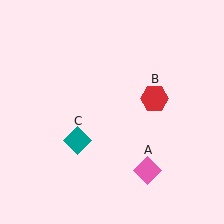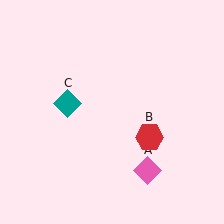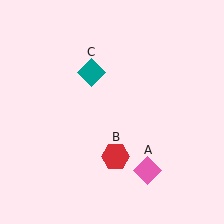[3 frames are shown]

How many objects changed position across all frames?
2 objects changed position: red hexagon (object B), teal diamond (object C).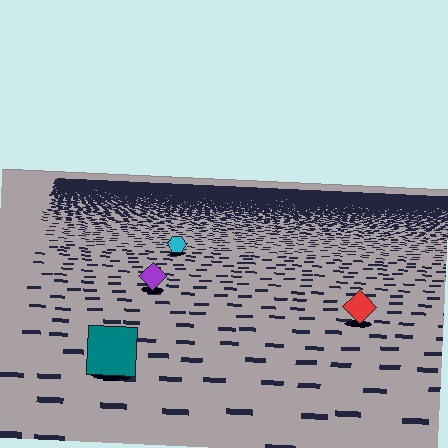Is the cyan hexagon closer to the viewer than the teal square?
No. The teal square is closer — you can tell from the texture gradient: the ground texture is coarser near it.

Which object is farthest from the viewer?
The cyan hexagon is farthest from the viewer. It appears smaller and the ground texture around it is denser.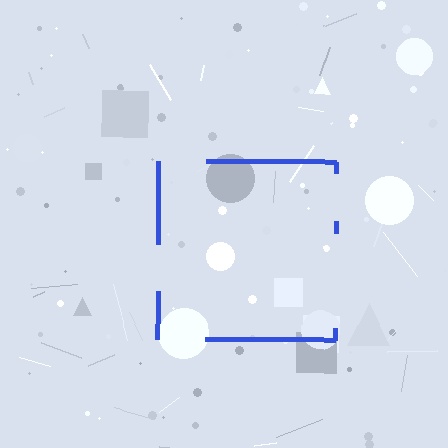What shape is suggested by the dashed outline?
The dashed outline suggests a square.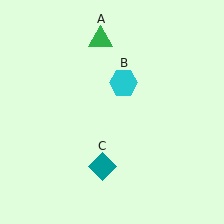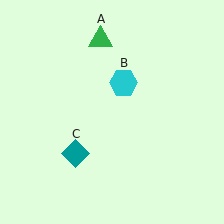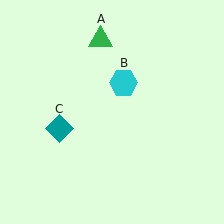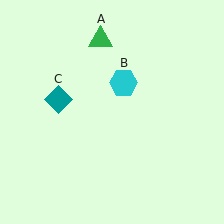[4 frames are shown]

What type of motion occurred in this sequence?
The teal diamond (object C) rotated clockwise around the center of the scene.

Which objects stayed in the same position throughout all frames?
Green triangle (object A) and cyan hexagon (object B) remained stationary.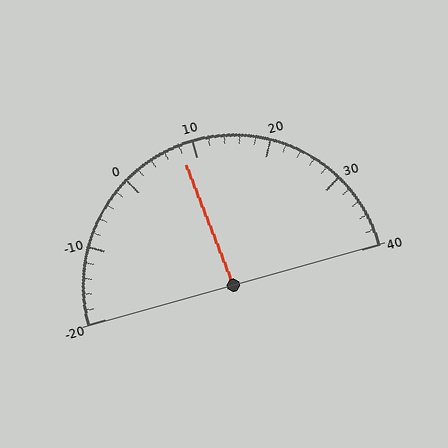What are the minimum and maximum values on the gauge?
The gauge ranges from -20 to 40.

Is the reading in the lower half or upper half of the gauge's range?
The reading is in the lower half of the range (-20 to 40).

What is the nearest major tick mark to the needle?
The nearest major tick mark is 10.